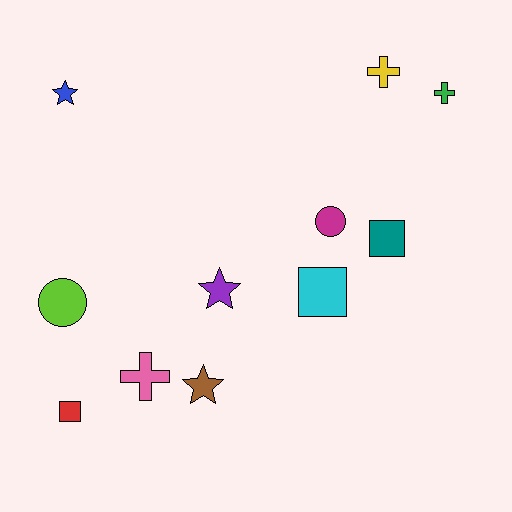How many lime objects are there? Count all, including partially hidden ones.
There is 1 lime object.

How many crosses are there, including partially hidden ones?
There are 3 crosses.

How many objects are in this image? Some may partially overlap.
There are 11 objects.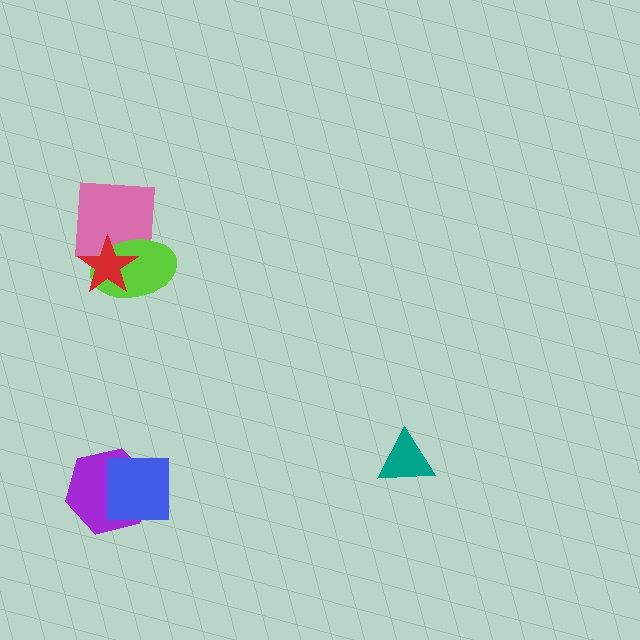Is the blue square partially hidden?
No, no other shape covers it.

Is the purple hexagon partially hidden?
Yes, it is partially covered by another shape.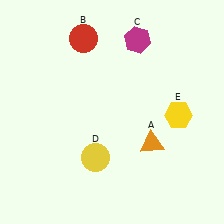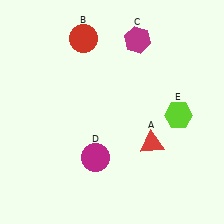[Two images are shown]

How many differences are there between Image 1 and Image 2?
There are 3 differences between the two images.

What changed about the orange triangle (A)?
In Image 1, A is orange. In Image 2, it changed to red.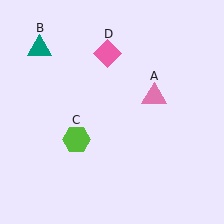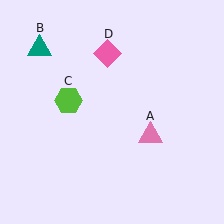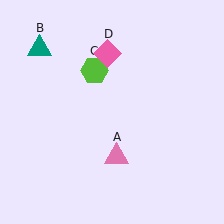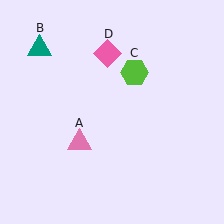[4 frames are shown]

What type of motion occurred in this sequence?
The pink triangle (object A), lime hexagon (object C) rotated clockwise around the center of the scene.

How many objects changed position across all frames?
2 objects changed position: pink triangle (object A), lime hexagon (object C).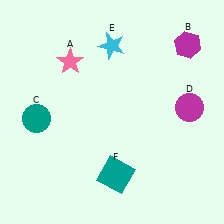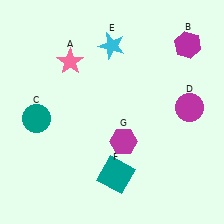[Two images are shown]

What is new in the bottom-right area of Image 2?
A magenta hexagon (G) was added in the bottom-right area of Image 2.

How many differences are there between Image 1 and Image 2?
There is 1 difference between the two images.